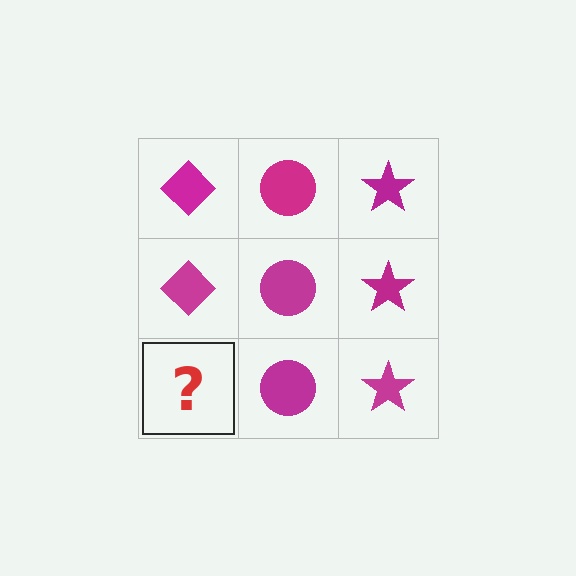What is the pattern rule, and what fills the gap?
The rule is that each column has a consistent shape. The gap should be filled with a magenta diamond.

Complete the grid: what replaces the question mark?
The question mark should be replaced with a magenta diamond.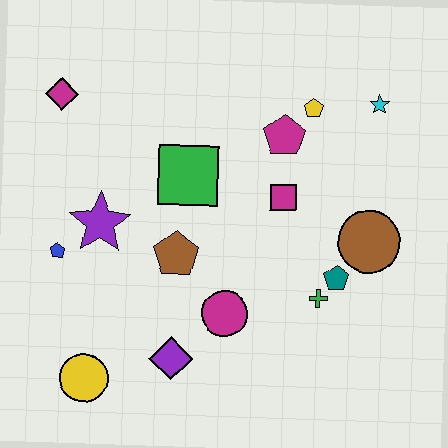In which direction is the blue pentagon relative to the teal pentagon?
The blue pentagon is to the left of the teal pentagon.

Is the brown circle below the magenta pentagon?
Yes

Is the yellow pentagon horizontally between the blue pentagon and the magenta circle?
No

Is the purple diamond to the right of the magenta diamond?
Yes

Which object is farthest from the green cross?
The magenta diamond is farthest from the green cross.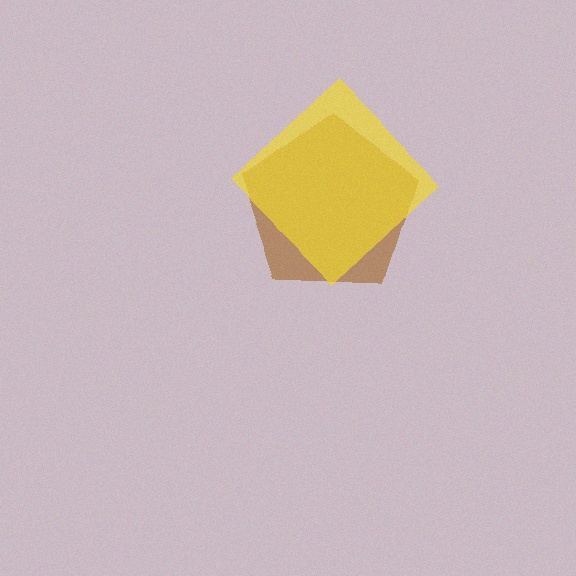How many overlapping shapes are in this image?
There are 2 overlapping shapes in the image.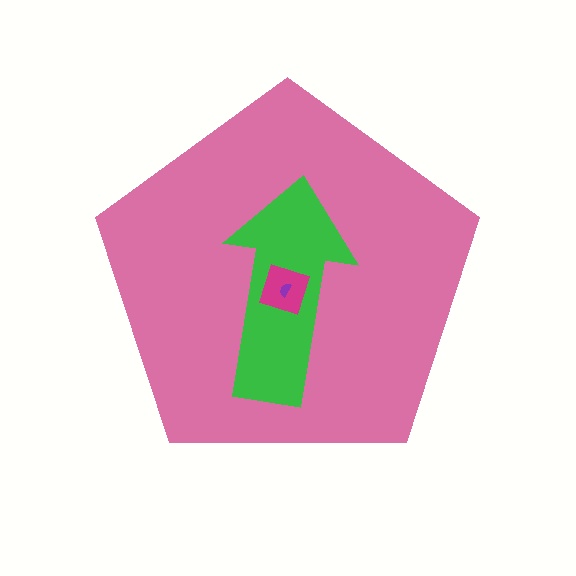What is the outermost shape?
The pink pentagon.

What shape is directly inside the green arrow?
The magenta diamond.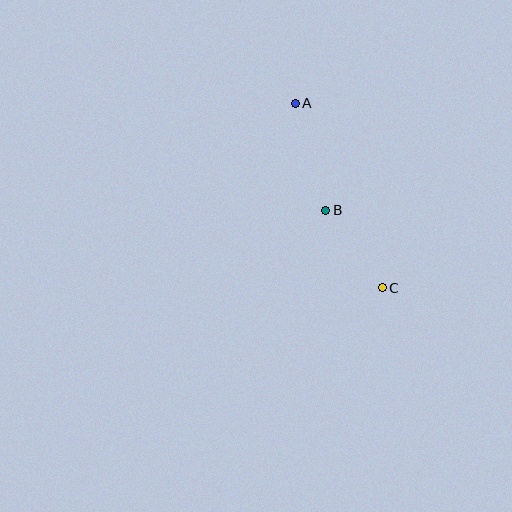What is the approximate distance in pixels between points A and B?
The distance between A and B is approximately 111 pixels.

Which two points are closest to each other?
Points B and C are closest to each other.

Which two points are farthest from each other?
Points A and C are farthest from each other.